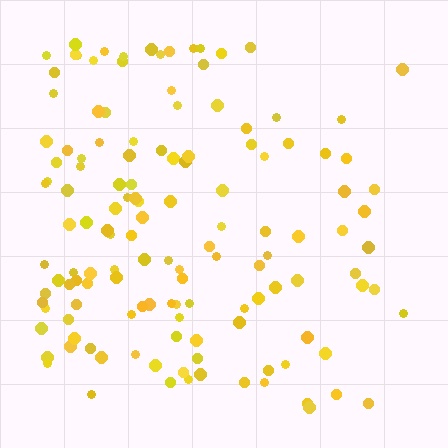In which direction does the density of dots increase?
From right to left, with the left side densest.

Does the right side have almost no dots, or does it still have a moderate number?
Still a moderate number, just noticeably fewer than the left.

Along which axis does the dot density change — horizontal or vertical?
Horizontal.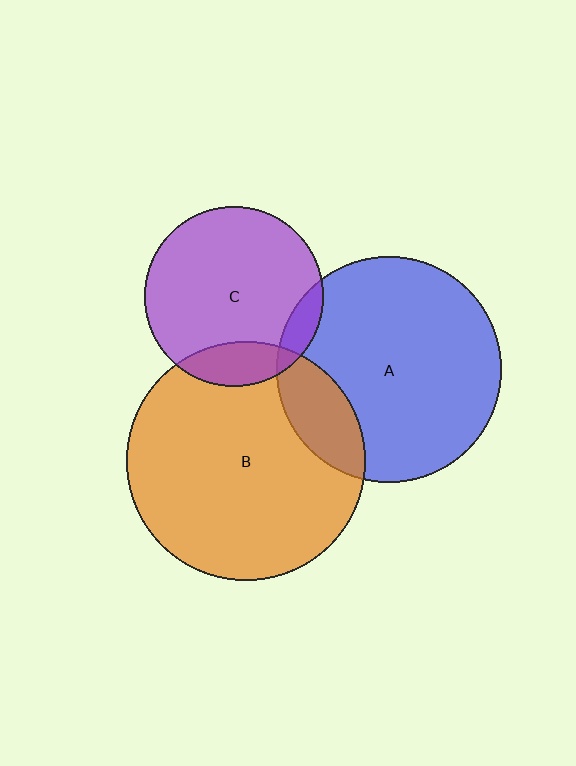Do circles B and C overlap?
Yes.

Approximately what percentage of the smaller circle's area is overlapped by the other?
Approximately 15%.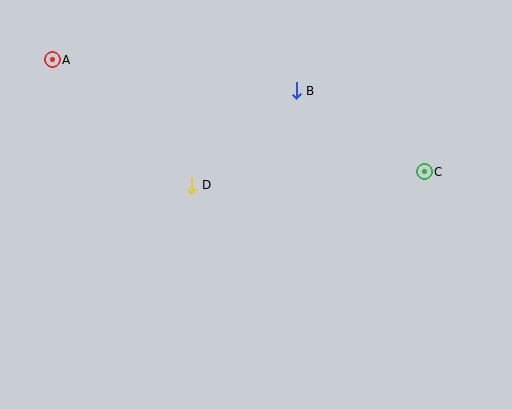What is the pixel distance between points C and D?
The distance between C and D is 233 pixels.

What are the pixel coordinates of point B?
Point B is at (296, 91).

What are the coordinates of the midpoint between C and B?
The midpoint between C and B is at (360, 131).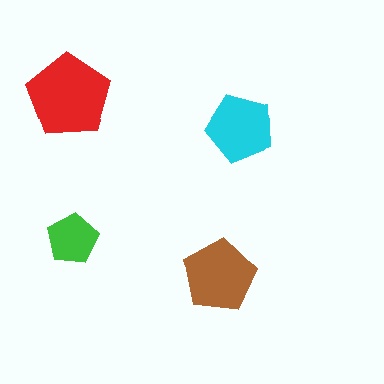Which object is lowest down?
The brown pentagon is bottommost.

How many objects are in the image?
There are 4 objects in the image.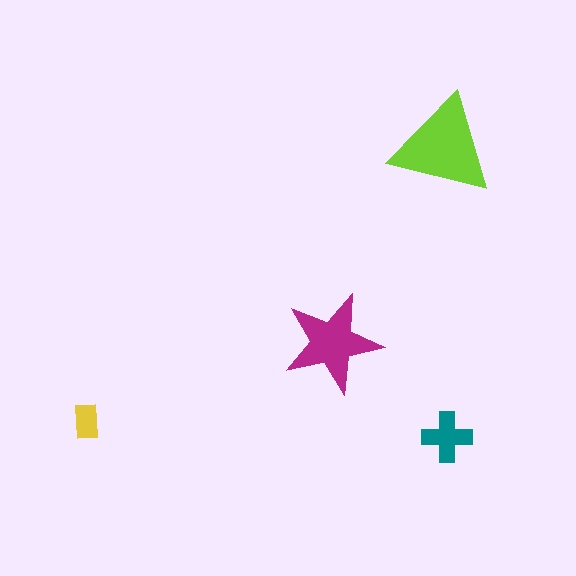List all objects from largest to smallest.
The lime triangle, the magenta star, the teal cross, the yellow rectangle.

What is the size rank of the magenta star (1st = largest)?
2nd.